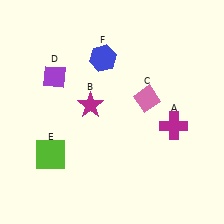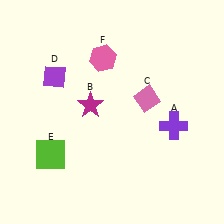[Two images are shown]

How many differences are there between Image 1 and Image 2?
There are 2 differences between the two images.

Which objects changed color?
A changed from magenta to purple. F changed from blue to pink.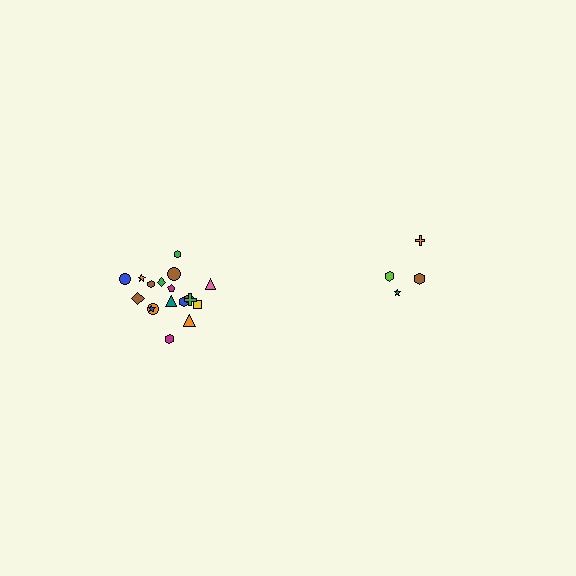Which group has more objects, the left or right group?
The left group.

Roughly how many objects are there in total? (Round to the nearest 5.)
Roughly 20 objects in total.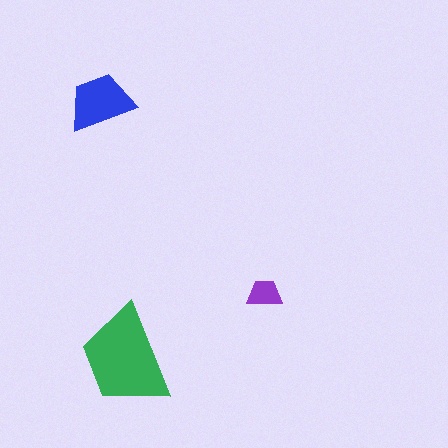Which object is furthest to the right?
The purple trapezoid is rightmost.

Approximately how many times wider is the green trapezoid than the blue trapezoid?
About 1.5 times wider.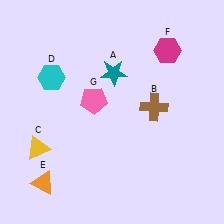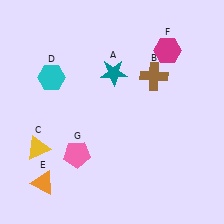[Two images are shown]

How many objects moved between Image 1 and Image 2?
2 objects moved between the two images.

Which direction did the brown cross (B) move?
The brown cross (B) moved up.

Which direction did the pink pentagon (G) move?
The pink pentagon (G) moved down.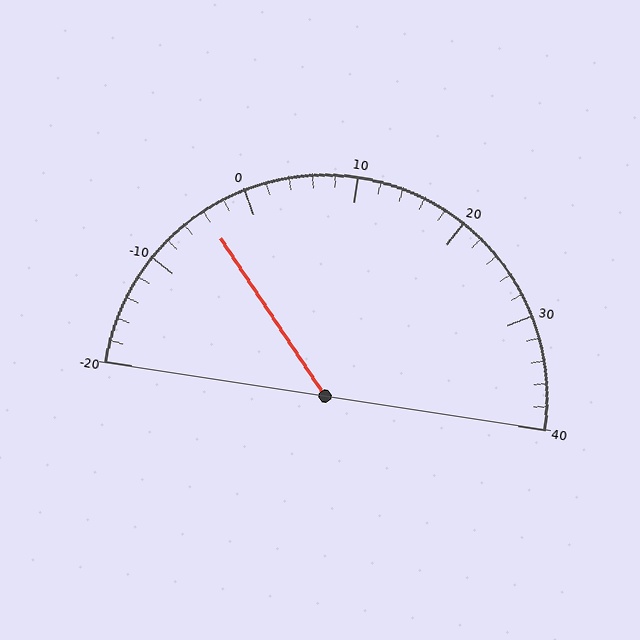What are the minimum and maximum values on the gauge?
The gauge ranges from -20 to 40.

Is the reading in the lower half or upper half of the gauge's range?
The reading is in the lower half of the range (-20 to 40).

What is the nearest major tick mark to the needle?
The nearest major tick mark is 0.